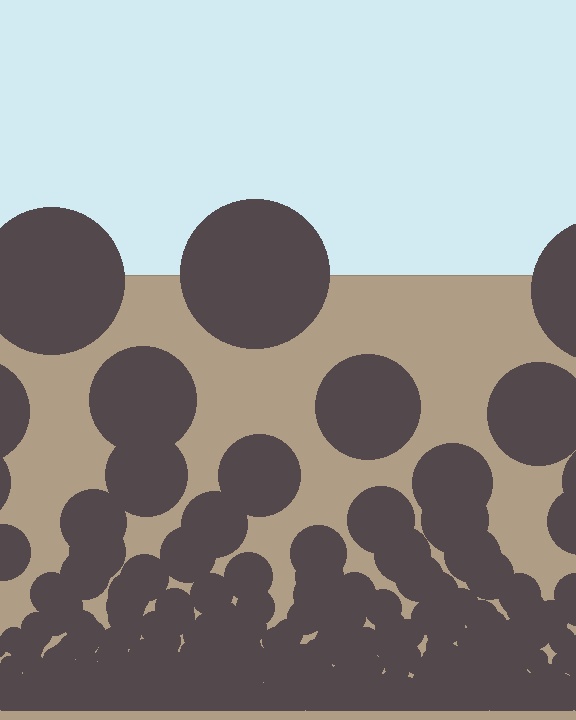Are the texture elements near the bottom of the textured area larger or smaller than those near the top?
Smaller. The gradient is inverted — elements near the bottom are smaller and denser.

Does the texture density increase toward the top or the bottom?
Density increases toward the bottom.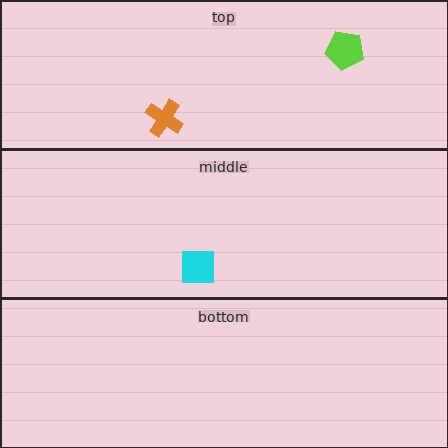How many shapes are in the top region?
2.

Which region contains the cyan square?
The middle region.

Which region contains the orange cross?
The top region.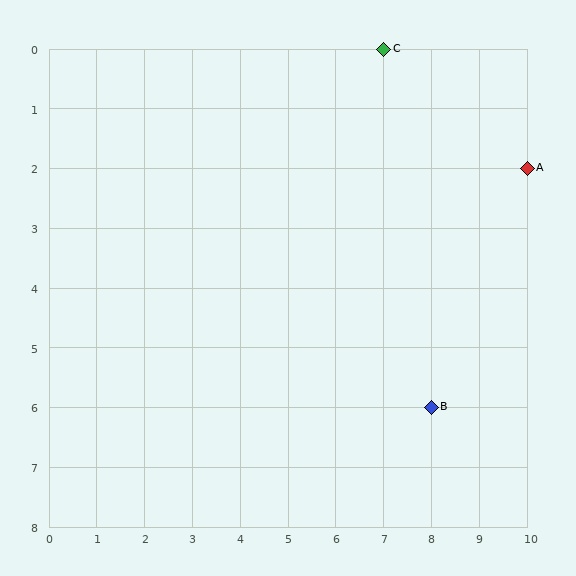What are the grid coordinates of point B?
Point B is at grid coordinates (8, 6).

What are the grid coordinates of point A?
Point A is at grid coordinates (10, 2).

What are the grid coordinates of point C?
Point C is at grid coordinates (7, 0).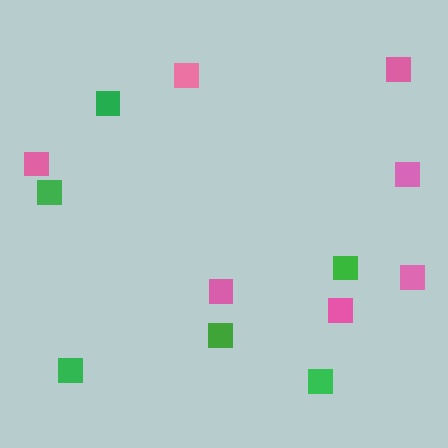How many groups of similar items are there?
There are 2 groups: one group of green squares (6) and one group of pink squares (7).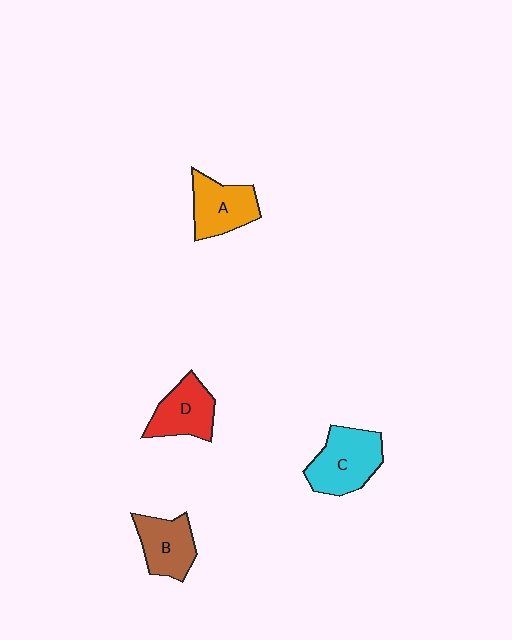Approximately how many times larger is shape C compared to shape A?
Approximately 1.2 times.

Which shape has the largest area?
Shape C (cyan).